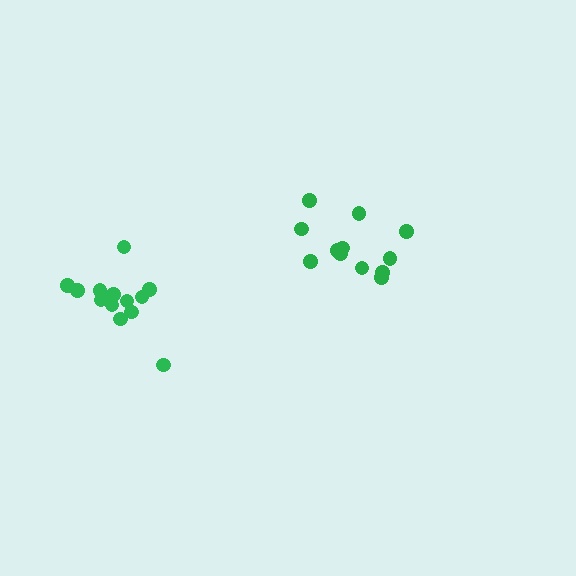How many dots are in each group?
Group 1: 13 dots, Group 2: 12 dots (25 total).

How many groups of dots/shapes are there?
There are 2 groups.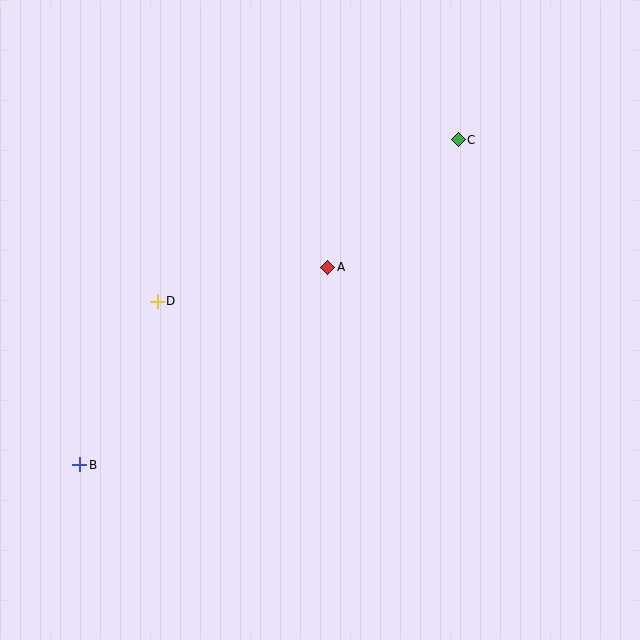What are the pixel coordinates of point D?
Point D is at (157, 301).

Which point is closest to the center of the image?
Point A at (328, 267) is closest to the center.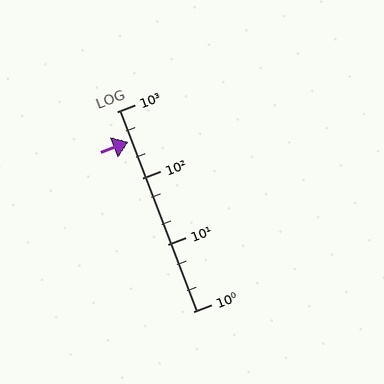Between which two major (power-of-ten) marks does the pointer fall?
The pointer is between 100 and 1000.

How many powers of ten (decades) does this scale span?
The scale spans 3 decades, from 1 to 1000.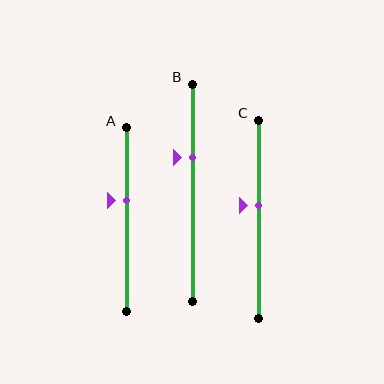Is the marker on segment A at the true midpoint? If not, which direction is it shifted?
No, the marker on segment A is shifted upward by about 10% of the segment length.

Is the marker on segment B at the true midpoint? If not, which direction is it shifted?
No, the marker on segment B is shifted upward by about 16% of the segment length.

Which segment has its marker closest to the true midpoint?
Segment C has its marker closest to the true midpoint.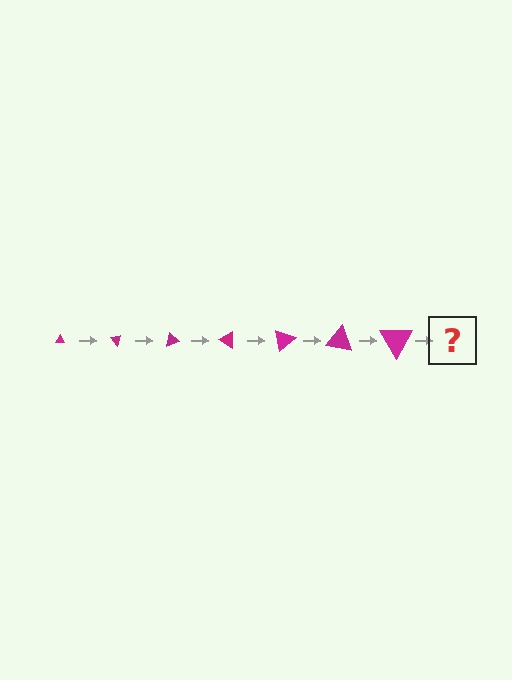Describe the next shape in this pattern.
It should be a triangle, larger than the previous one and rotated 350 degrees from the start.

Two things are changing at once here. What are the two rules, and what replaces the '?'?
The two rules are that the triangle grows larger each step and it rotates 50 degrees each step. The '?' should be a triangle, larger than the previous one and rotated 350 degrees from the start.